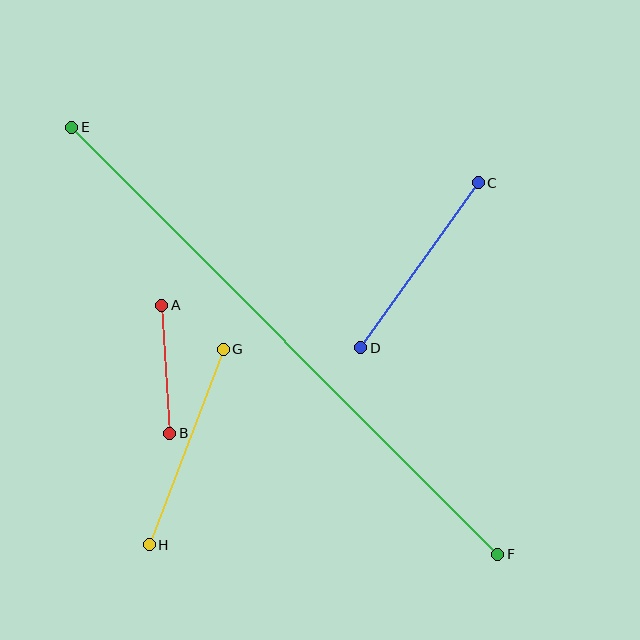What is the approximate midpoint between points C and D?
The midpoint is at approximately (419, 265) pixels.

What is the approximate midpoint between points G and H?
The midpoint is at approximately (186, 447) pixels.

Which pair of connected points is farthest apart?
Points E and F are farthest apart.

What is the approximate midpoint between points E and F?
The midpoint is at approximately (285, 341) pixels.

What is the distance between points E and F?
The distance is approximately 603 pixels.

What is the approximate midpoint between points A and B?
The midpoint is at approximately (166, 369) pixels.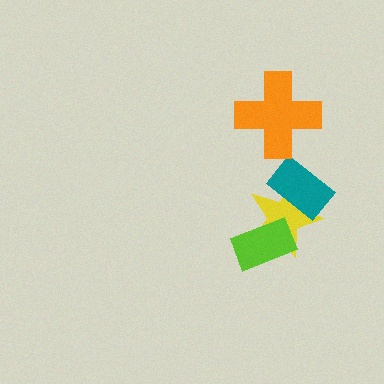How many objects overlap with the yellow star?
2 objects overlap with the yellow star.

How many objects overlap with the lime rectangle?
1 object overlaps with the lime rectangle.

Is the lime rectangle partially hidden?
No, no other shape covers it.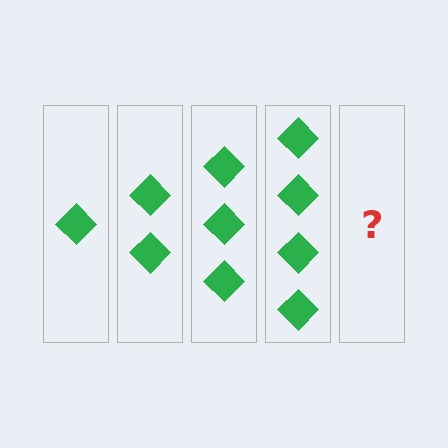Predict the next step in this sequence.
The next step is 5 diamonds.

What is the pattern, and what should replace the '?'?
The pattern is that each step adds one more diamond. The '?' should be 5 diamonds.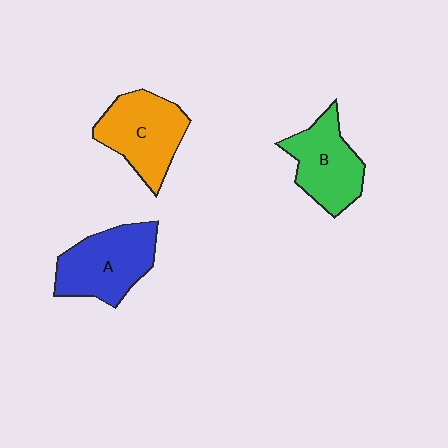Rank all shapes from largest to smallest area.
From largest to smallest: A (blue), C (orange), B (green).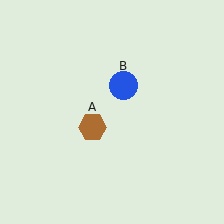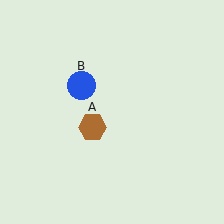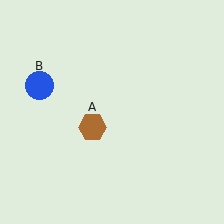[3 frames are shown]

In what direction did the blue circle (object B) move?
The blue circle (object B) moved left.